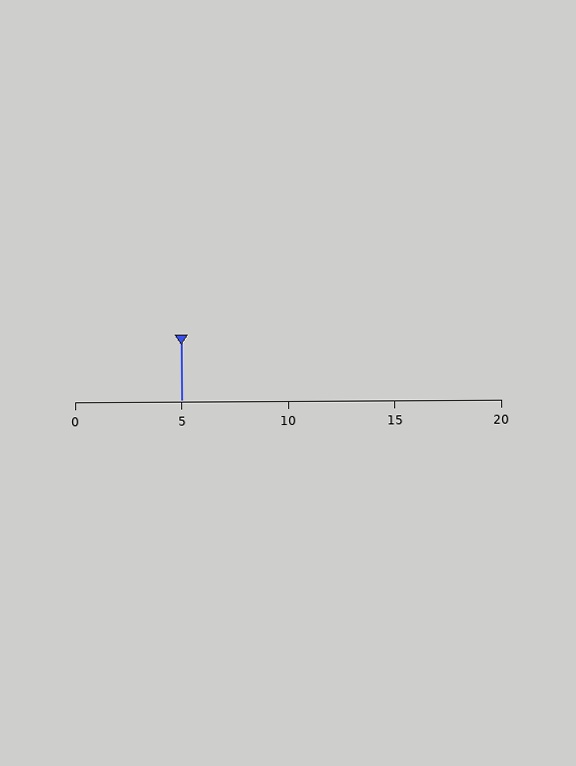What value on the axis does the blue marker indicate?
The marker indicates approximately 5.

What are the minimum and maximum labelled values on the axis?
The axis runs from 0 to 20.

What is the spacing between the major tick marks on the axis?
The major ticks are spaced 5 apart.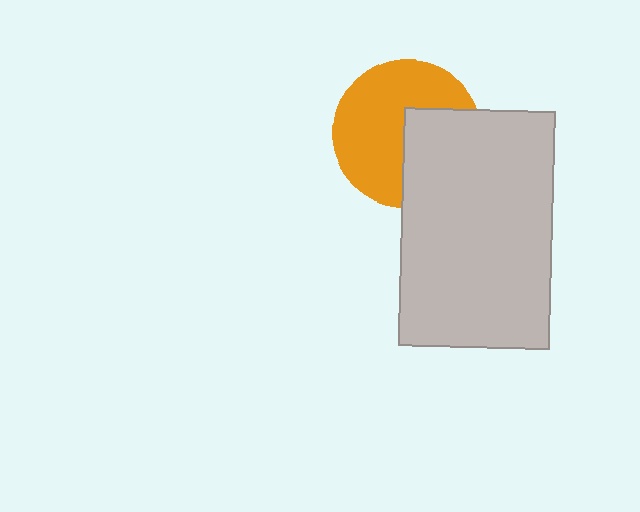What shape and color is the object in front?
The object in front is a light gray rectangle.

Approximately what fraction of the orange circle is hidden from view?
Roughly 38% of the orange circle is hidden behind the light gray rectangle.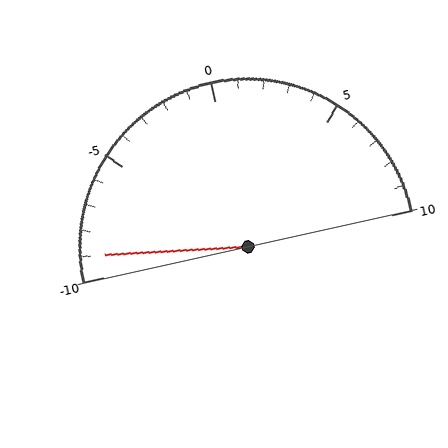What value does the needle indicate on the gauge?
The needle indicates approximately -9.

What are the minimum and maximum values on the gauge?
The gauge ranges from -10 to 10.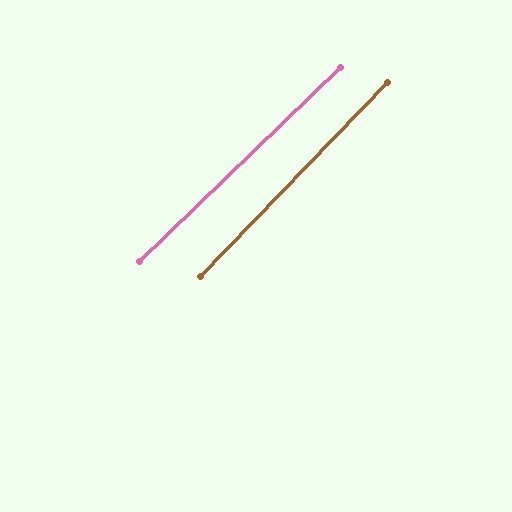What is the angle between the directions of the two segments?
Approximately 2 degrees.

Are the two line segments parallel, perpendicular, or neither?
Parallel — their directions differ by only 2.0°.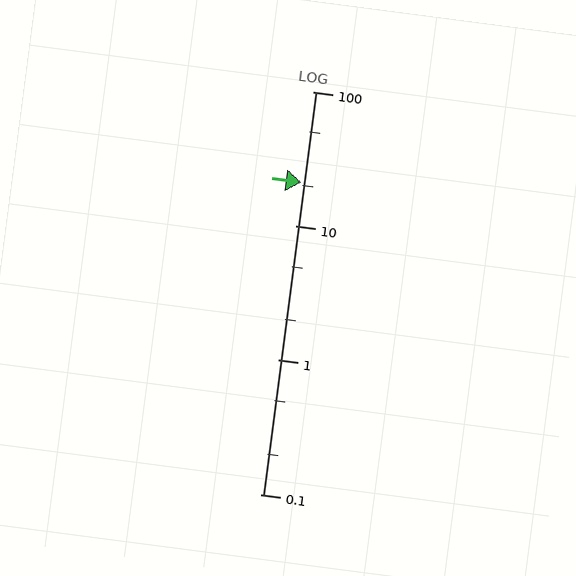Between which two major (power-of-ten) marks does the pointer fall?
The pointer is between 10 and 100.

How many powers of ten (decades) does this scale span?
The scale spans 3 decades, from 0.1 to 100.